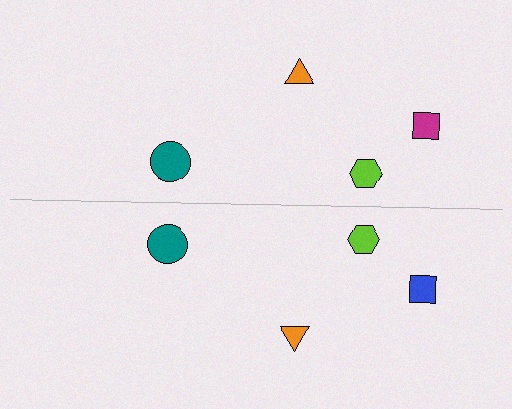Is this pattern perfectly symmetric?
No, the pattern is not perfectly symmetric. The blue square on the bottom side breaks the symmetry — its mirror counterpart is magenta.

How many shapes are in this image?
There are 8 shapes in this image.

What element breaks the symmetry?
The blue square on the bottom side breaks the symmetry — its mirror counterpart is magenta.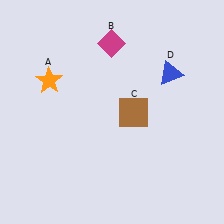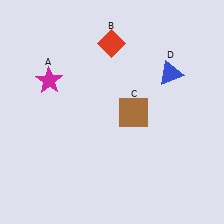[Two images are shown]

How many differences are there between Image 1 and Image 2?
There are 2 differences between the two images.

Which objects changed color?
A changed from orange to magenta. B changed from magenta to red.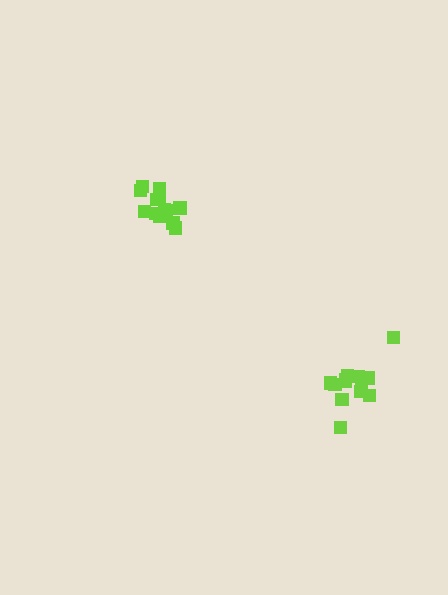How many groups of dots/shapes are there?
There are 2 groups.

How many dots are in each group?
Group 1: 13 dots, Group 2: 13 dots (26 total).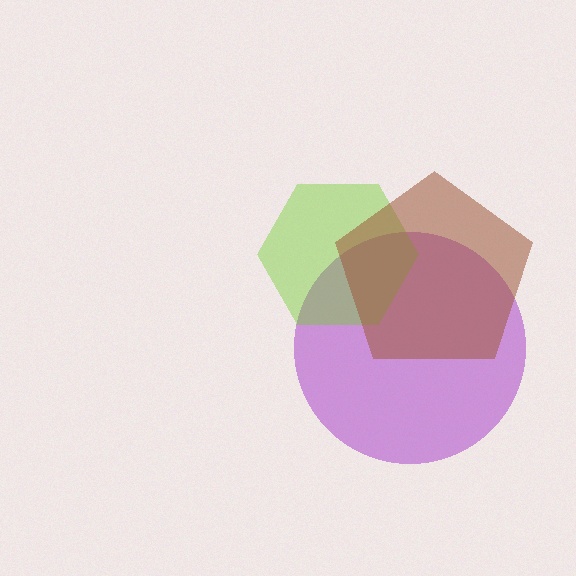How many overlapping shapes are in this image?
There are 3 overlapping shapes in the image.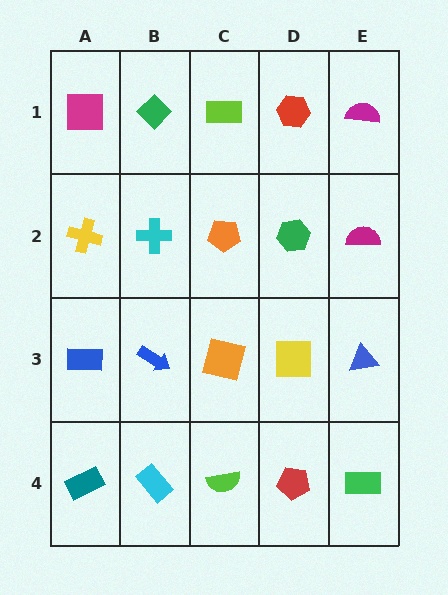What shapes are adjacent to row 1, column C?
An orange pentagon (row 2, column C), a green diamond (row 1, column B), a red hexagon (row 1, column D).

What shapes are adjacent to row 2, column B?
A green diamond (row 1, column B), a blue arrow (row 3, column B), a yellow cross (row 2, column A), an orange pentagon (row 2, column C).